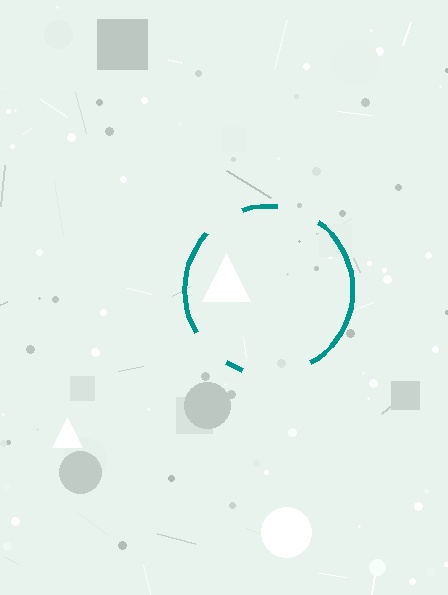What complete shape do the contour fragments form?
The contour fragments form a circle.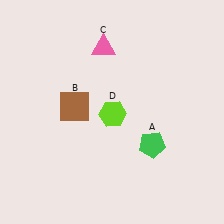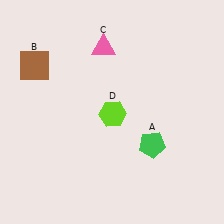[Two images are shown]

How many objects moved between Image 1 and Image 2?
1 object moved between the two images.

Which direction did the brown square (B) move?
The brown square (B) moved up.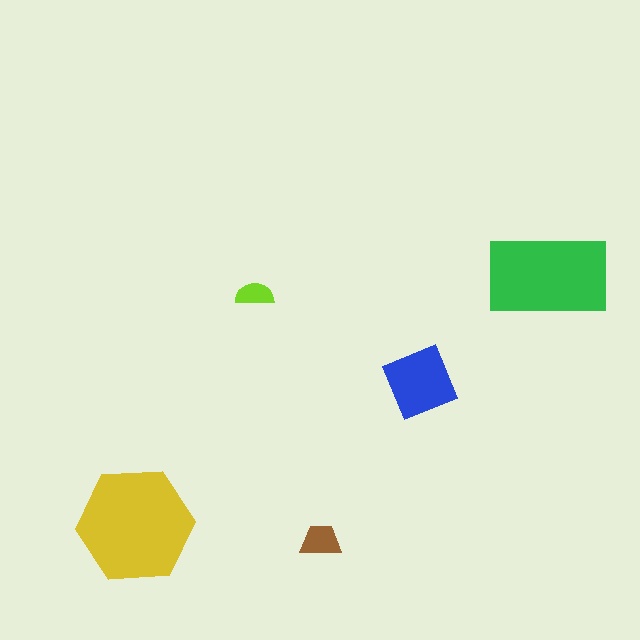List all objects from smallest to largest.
The lime semicircle, the brown trapezoid, the blue square, the green rectangle, the yellow hexagon.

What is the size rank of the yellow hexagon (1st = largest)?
1st.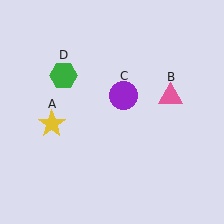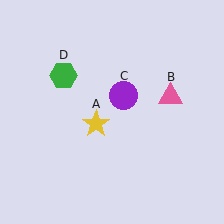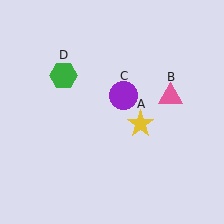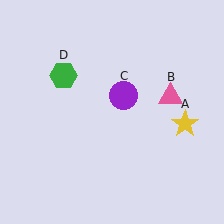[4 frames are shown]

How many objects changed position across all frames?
1 object changed position: yellow star (object A).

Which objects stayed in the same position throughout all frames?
Pink triangle (object B) and purple circle (object C) and green hexagon (object D) remained stationary.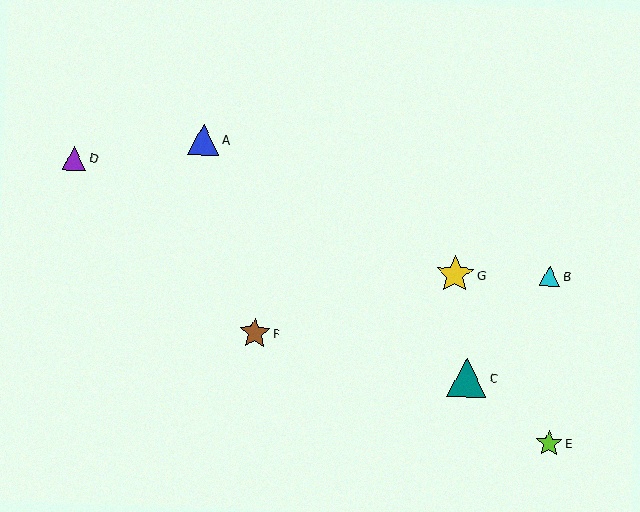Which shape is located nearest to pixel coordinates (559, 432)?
The lime star (labeled E) at (549, 444) is nearest to that location.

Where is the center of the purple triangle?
The center of the purple triangle is at (74, 158).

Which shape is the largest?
The teal triangle (labeled C) is the largest.